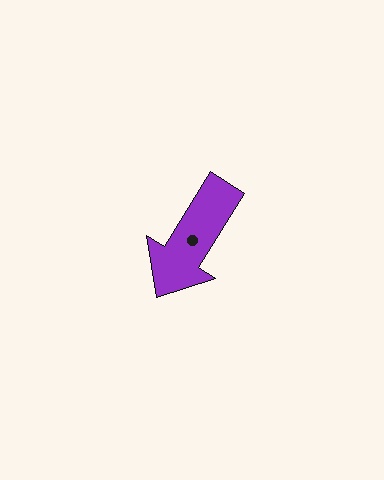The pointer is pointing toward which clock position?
Roughly 7 o'clock.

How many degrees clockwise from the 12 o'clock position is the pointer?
Approximately 212 degrees.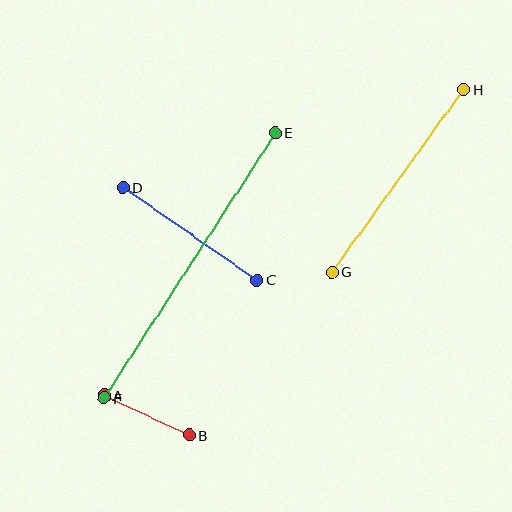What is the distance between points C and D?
The distance is approximately 163 pixels.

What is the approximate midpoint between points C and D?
The midpoint is at approximately (190, 234) pixels.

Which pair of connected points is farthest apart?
Points E and F are farthest apart.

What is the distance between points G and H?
The distance is approximately 225 pixels.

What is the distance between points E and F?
The distance is approximately 316 pixels.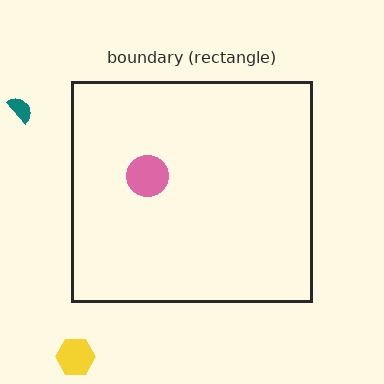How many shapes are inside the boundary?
1 inside, 2 outside.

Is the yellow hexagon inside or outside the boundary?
Outside.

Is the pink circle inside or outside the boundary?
Inside.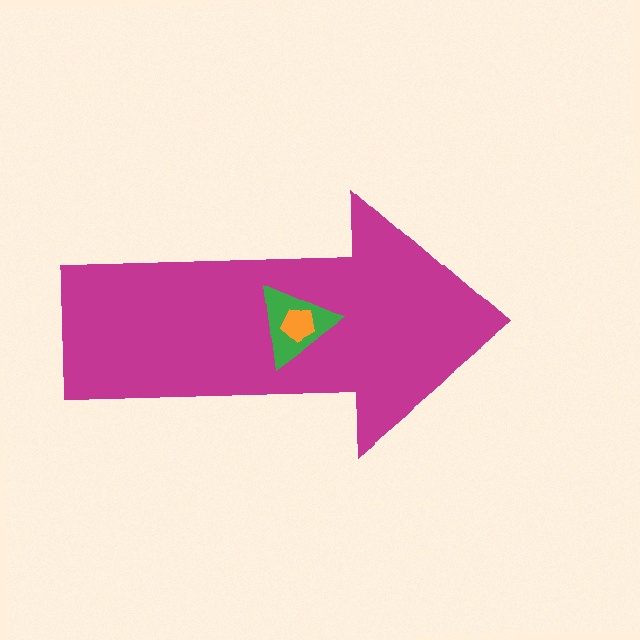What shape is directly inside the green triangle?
The orange pentagon.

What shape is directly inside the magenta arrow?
The green triangle.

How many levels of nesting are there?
3.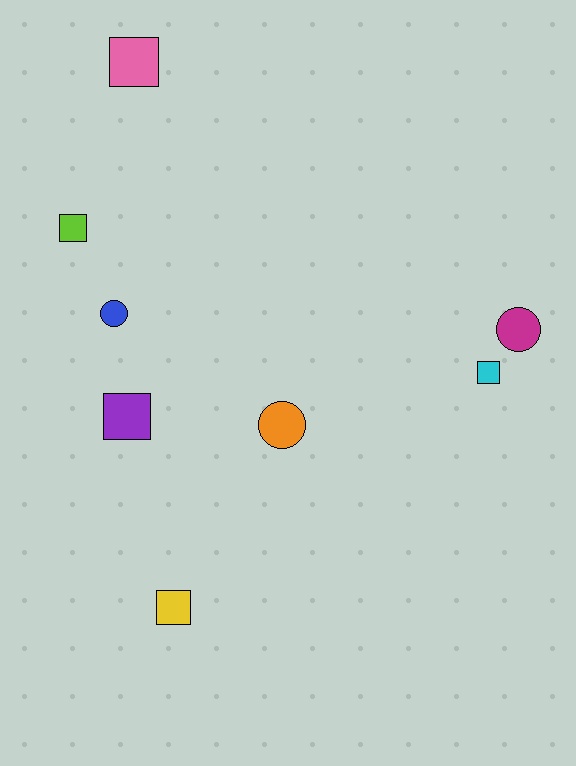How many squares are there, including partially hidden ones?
There are 5 squares.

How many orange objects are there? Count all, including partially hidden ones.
There is 1 orange object.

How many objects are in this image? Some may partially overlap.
There are 8 objects.